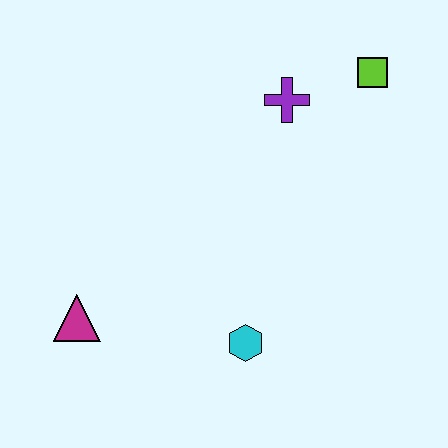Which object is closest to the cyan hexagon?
The magenta triangle is closest to the cyan hexagon.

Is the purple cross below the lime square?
Yes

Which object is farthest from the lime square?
The magenta triangle is farthest from the lime square.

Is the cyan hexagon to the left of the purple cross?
Yes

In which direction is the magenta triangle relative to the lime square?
The magenta triangle is to the left of the lime square.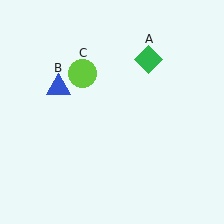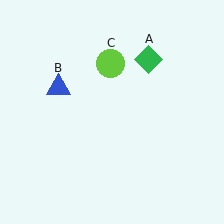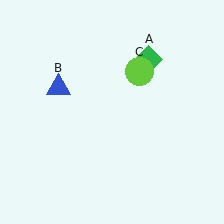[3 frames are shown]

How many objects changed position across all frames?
1 object changed position: lime circle (object C).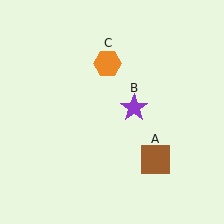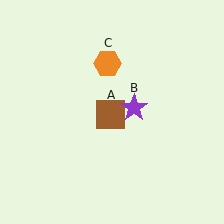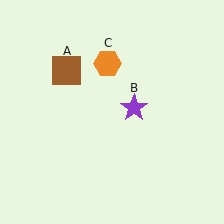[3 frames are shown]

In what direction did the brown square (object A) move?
The brown square (object A) moved up and to the left.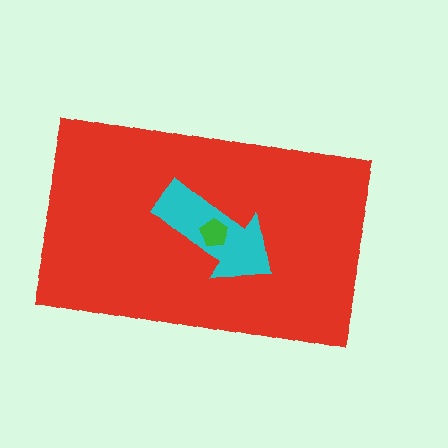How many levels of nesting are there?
3.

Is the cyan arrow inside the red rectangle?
Yes.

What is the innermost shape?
The green pentagon.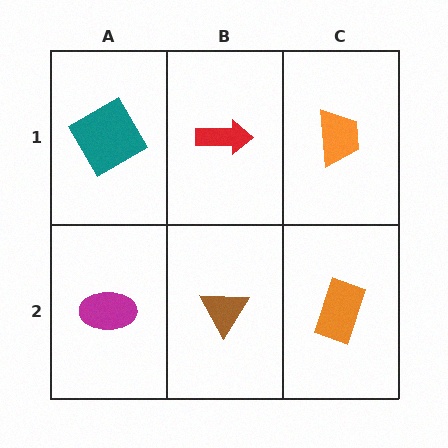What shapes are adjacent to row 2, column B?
A red arrow (row 1, column B), a magenta ellipse (row 2, column A), an orange rectangle (row 2, column C).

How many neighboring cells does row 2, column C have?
2.